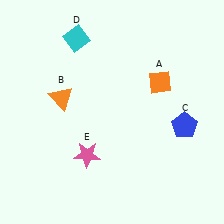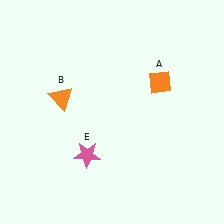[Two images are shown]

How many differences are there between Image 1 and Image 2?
There are 2 differences between the two images.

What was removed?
The cyan diamond (D), the blue pentagon (C) were removed in Image 2.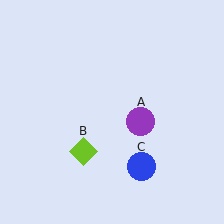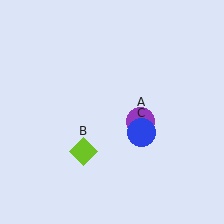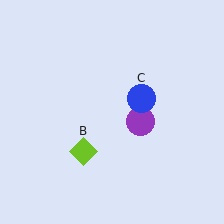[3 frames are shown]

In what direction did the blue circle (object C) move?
The blue circle (object C) moved up.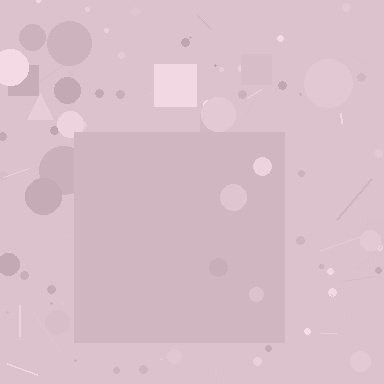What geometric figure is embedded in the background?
A square is embedded in the background.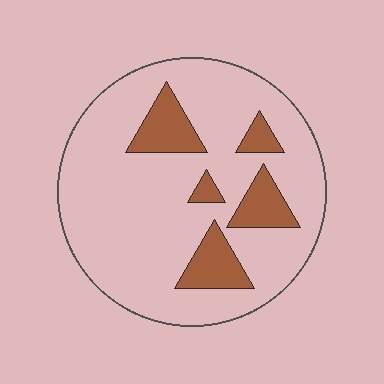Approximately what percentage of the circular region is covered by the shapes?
Approximately 20%.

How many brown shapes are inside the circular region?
5.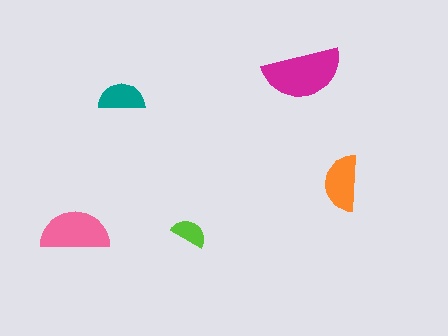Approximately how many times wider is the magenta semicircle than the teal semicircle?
About 1.5 times wider.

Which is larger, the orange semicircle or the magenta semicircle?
The magenta one.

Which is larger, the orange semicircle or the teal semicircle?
The orange one.